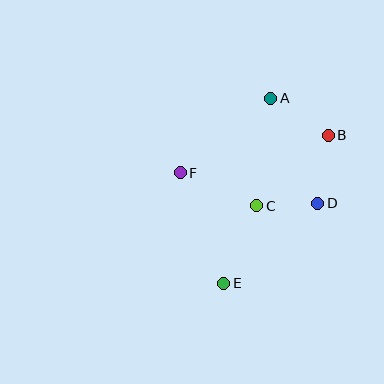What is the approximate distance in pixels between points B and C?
The distance between B and C is approximately 100 pixels.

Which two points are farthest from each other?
Points A and E are farthest from each other.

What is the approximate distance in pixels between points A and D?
The distance between A and D is approximately 115 pixels.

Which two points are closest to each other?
Points C and D are closest to each other.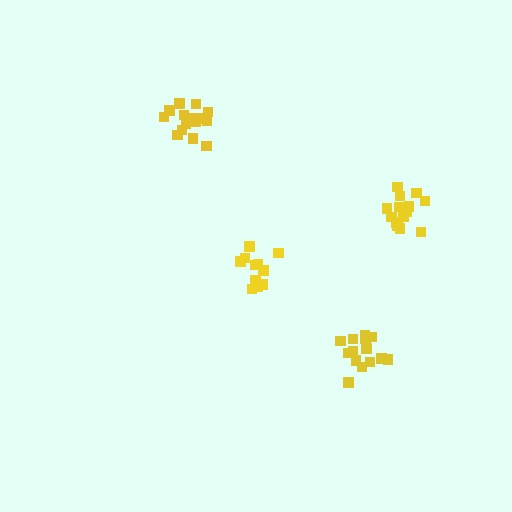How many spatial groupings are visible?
There are 4 spatial groupings.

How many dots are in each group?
Group 1: 15 dots, Group 2: 11 dots, Group 3: 15 dots, Group 4: 14 dots (55 total).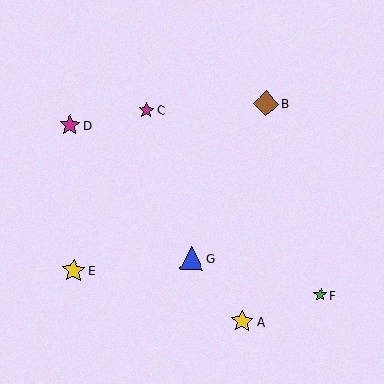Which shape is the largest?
The brown diamond (labeled B) is the largest.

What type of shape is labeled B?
Shape B is a brown diamond.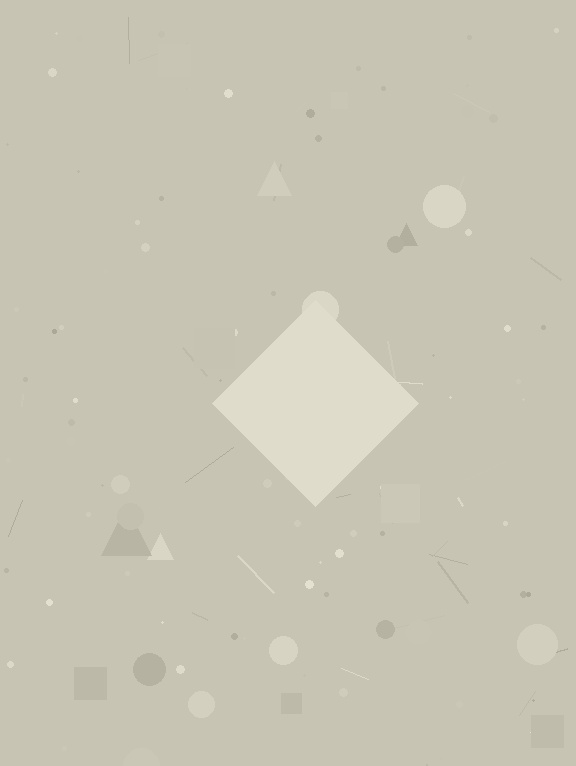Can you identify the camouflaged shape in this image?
The camouflaged shape is a diamond.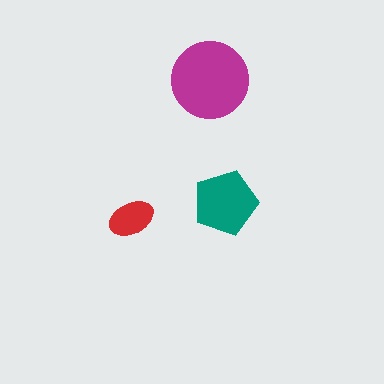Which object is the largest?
The magenta circle.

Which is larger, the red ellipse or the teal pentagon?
The teal pentagon.